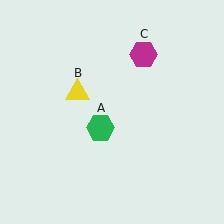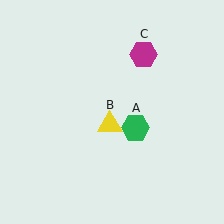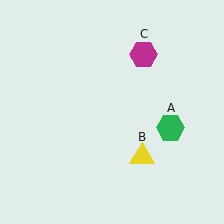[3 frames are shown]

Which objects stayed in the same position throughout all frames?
Magenta hexagon (object C) remained stationary.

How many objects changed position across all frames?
2 objects changed position: green hexagon (object A), yellow triangle (object B).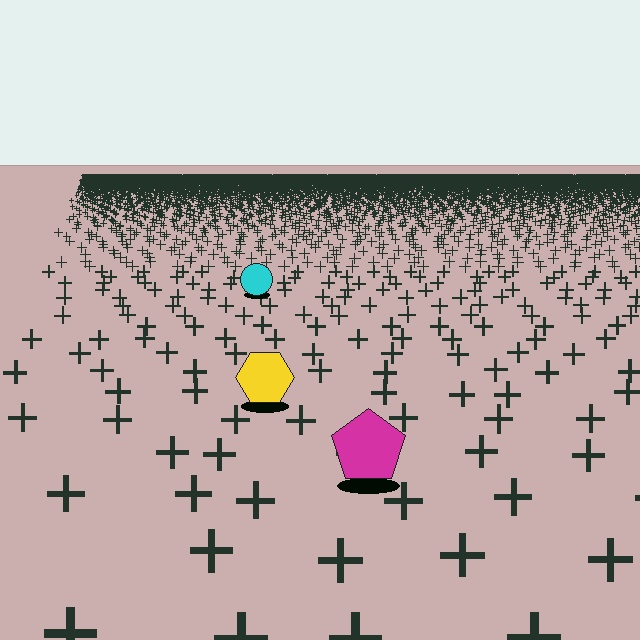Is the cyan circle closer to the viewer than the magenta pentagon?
No. The magenta pentagon is closer — you can tell from the texture gradient: the ground texture is coarser near it.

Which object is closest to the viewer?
The magenta pentagon is closest. The texture marks near it are larger and more spread out.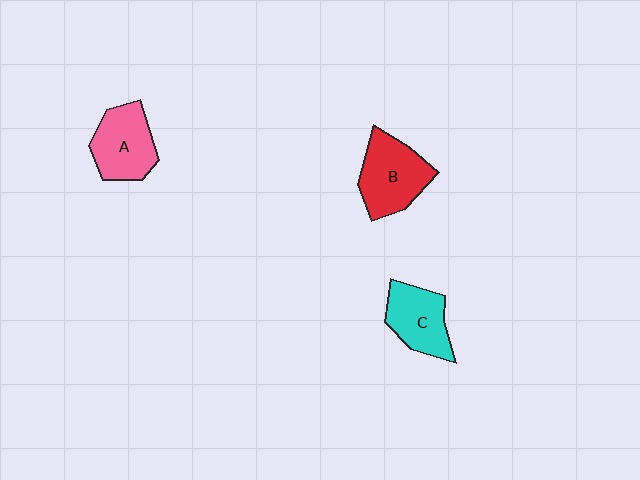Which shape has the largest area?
Shape B (red).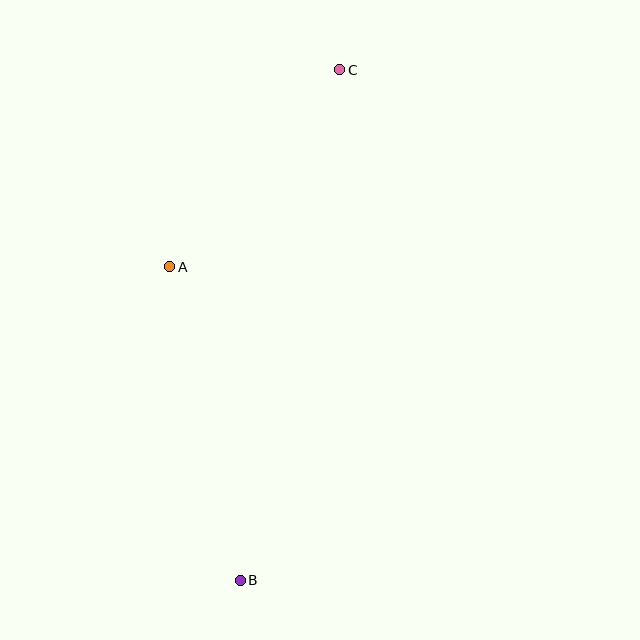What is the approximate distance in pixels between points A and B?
The distance between A and B is approximately 321 pixels.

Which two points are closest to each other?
Points A and C are closest to each other.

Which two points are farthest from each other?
Points B and C are farthest from each other.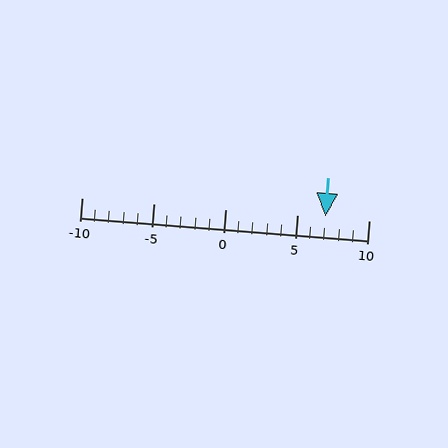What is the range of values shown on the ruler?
The ruler shows values from -10 to 10.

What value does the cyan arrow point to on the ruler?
The cyan arrow points to approximately 7.